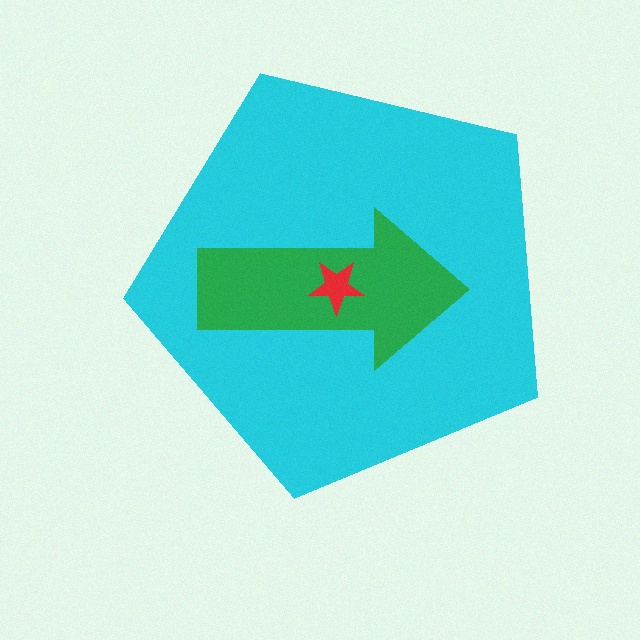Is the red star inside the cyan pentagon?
Yes.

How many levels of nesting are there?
3.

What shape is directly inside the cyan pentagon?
The green arrow.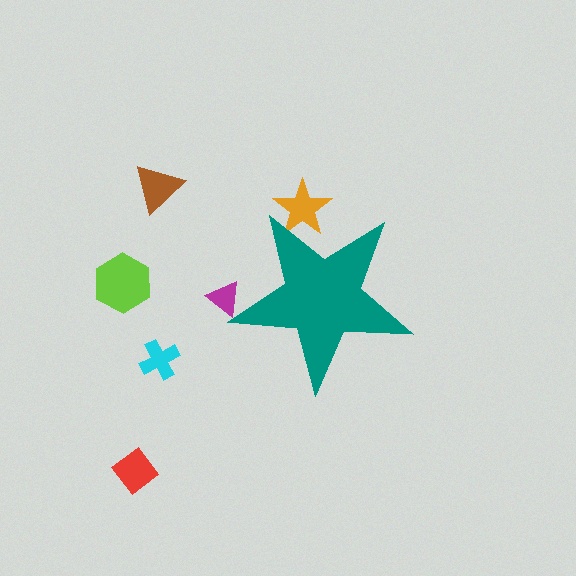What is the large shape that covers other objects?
A teal star.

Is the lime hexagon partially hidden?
No, the lime hexagon is fully visible.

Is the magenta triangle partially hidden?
Yes, the magenta triangle is partially hidden behind the teal star.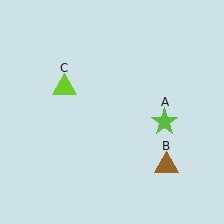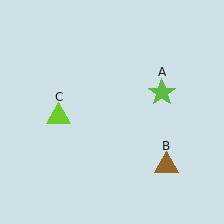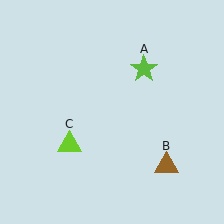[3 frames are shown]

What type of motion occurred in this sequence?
The lime star (object A), lime triangle (object C) rotated counterclockwise around the center of the scene.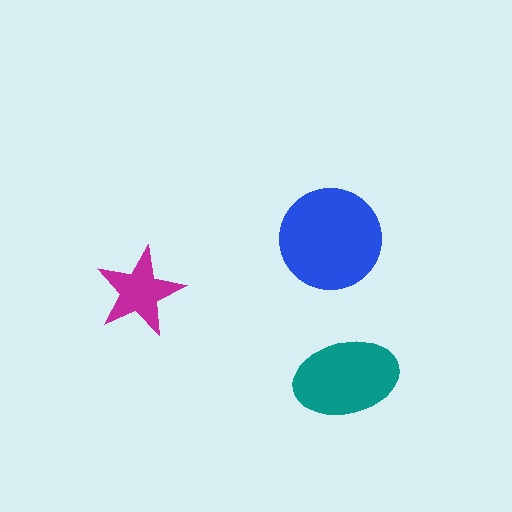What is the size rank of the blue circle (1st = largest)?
1st.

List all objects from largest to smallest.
The blue circle, the teal ellipse, the magenta star.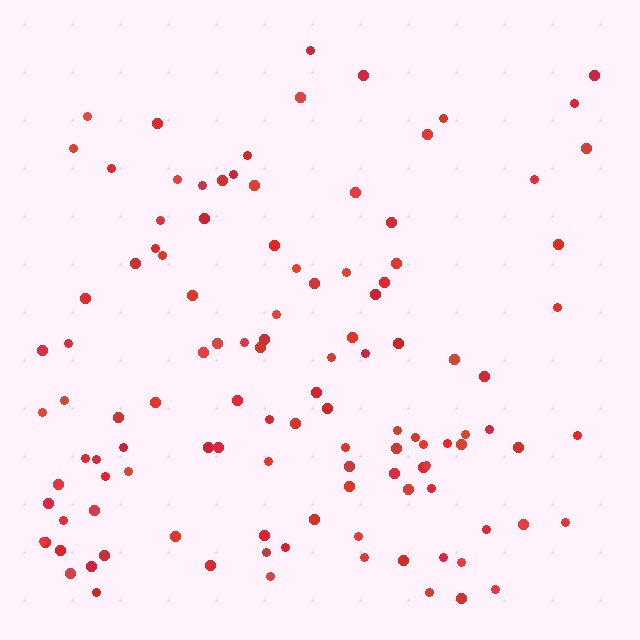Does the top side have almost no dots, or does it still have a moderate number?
Still a moderate number, just noticeably fewer than the bottom.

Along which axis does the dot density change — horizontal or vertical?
Vertical.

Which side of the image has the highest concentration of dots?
The bottom.